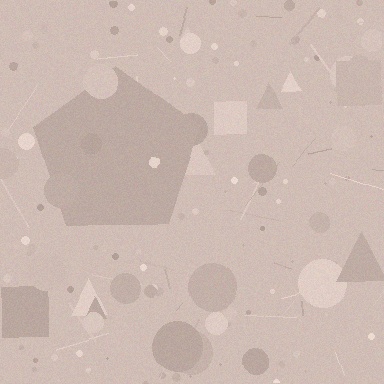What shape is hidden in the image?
A pentagon is hidden in the image.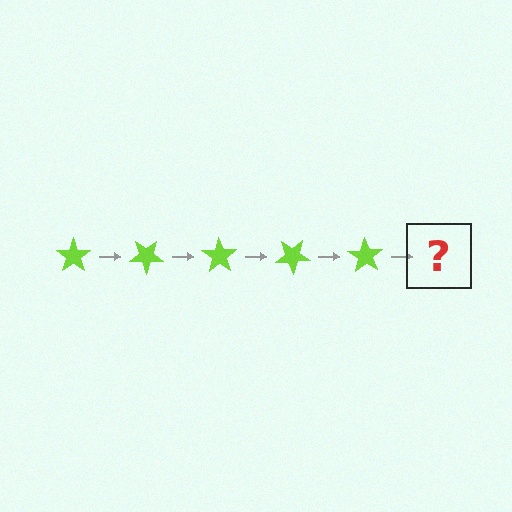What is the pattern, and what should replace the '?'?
The pattern is that the star rotates 35 degrees each step. The '?' should be a lime star rotated 175 degrees.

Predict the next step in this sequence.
The next step is a lime star rotated 175 degrees.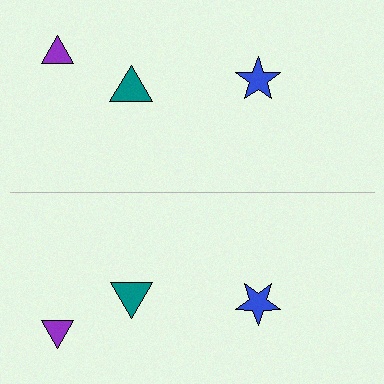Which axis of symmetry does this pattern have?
The pattern has a horizontal axis of symmetry running through the center of the image.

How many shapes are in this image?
There are 6 shapes in this image.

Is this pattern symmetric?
Yes, this pattern has bilateral (reflection) symmetry.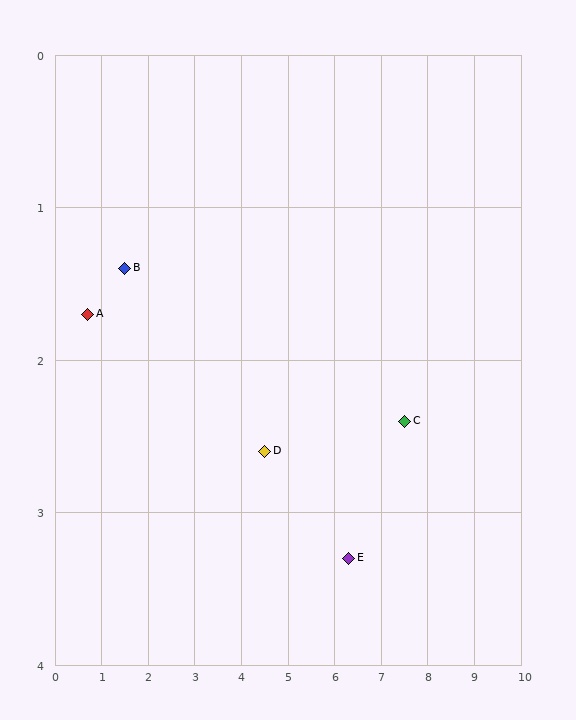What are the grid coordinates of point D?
Point D is at approximately (4.5, 2.6).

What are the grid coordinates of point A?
Point A is at approximately (0.7, 1.7).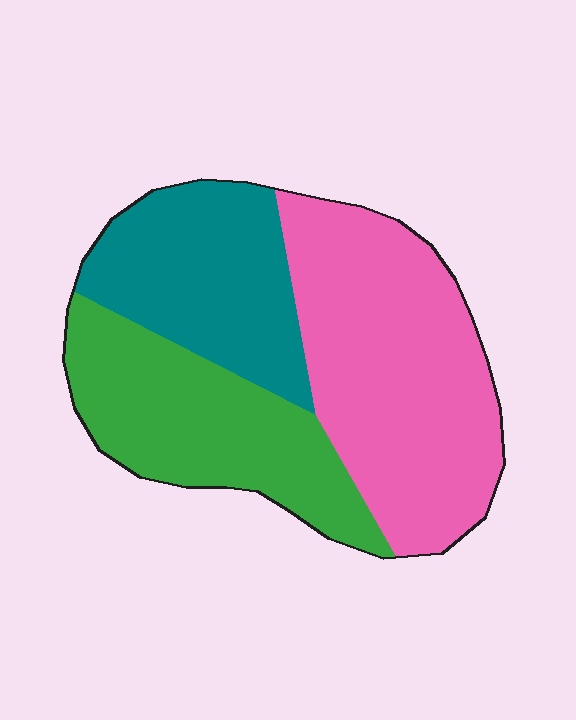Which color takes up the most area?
Pink, at roughly 45%.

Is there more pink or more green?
Pink.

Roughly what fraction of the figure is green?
Green takes up between a sixth and a third of the figure.